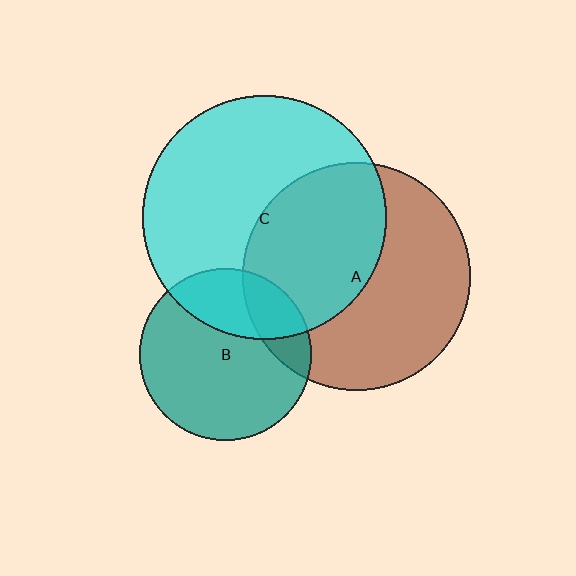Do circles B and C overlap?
Yes.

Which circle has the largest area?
Circle C (cyan).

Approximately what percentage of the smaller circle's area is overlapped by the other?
Approximately 30%.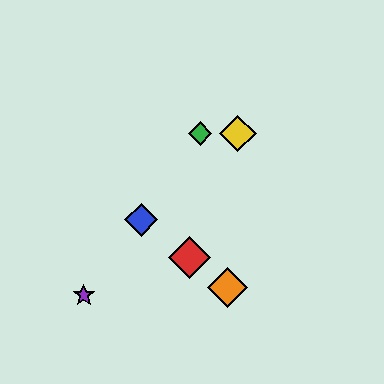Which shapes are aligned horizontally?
The green diamond, the yellow diamond are aligned horizontally.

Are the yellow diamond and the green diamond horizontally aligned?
Yes, both are at y≈133.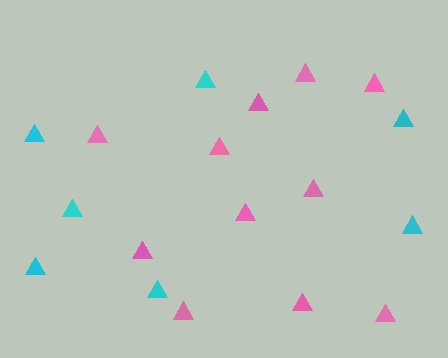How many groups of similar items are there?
There are 2 groups: one group of pink triangles (11) and one group of cyan triangles (7).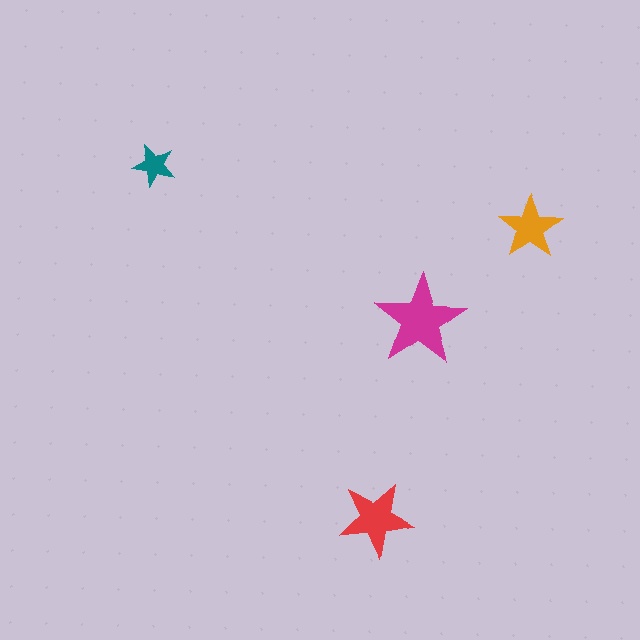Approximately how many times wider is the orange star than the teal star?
About 1.5 times wider.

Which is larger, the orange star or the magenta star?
The magenta one.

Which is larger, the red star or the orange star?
The red one.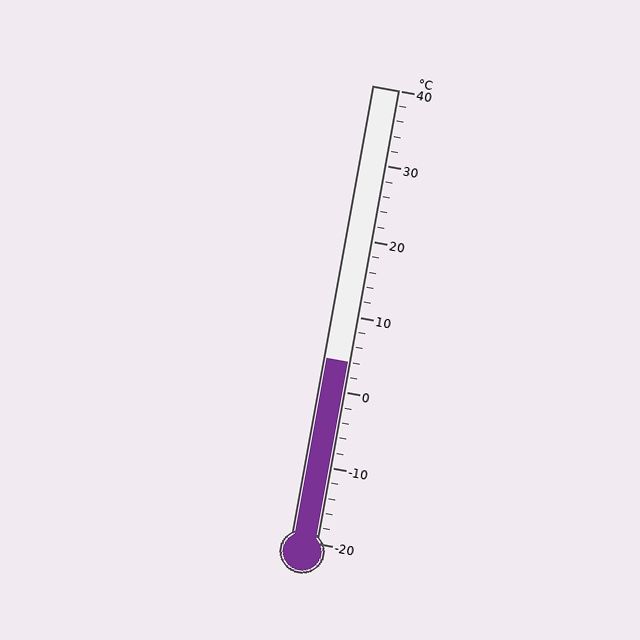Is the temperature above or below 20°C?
The temperature is below 20°C.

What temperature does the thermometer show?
The thermometer shows approximately 4°C.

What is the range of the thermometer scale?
The thermometer scale ranges from -20°C to 40°C.